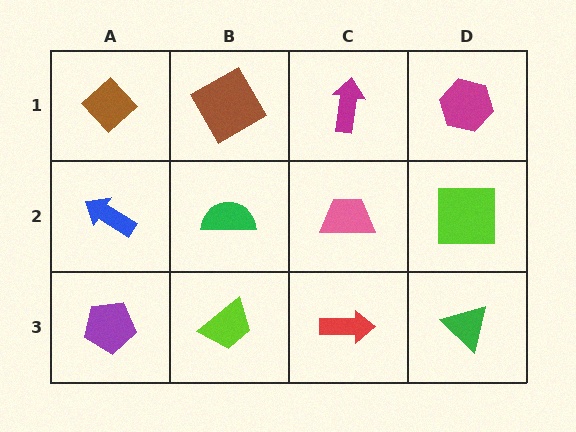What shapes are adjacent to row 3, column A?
A blue arrow (row 2, column A), a lime trapezoid (row 3, column B).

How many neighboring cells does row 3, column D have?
2.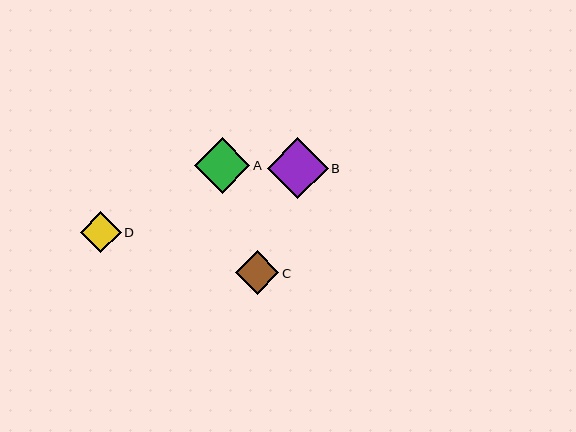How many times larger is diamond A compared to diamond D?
Diamond A is approximately 1.3 times the size of diamond D.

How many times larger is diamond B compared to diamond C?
Diamond B is approximately 1.4 times the size of diamond C.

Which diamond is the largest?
Diamond B is the largest with a size of approximately 60 pixels.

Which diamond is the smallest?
Diamond D is the smallest with a size of approximately 41 pixels.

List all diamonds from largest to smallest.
From largest to smallest: B, A, C, D.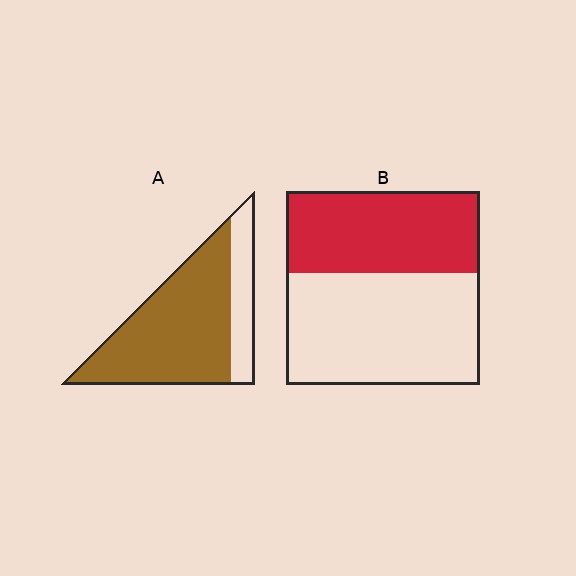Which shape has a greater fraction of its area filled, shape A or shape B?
Shape A.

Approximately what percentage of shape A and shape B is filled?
A is approximately 75% and B is approximately 40%.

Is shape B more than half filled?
No.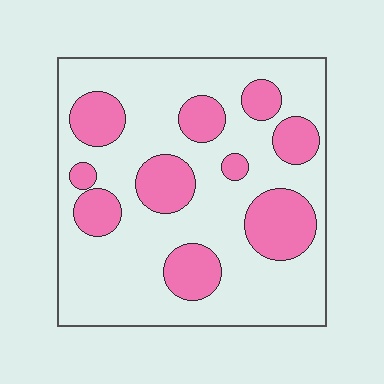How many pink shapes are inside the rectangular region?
10.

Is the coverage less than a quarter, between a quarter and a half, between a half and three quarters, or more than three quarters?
Between a quarter and a half.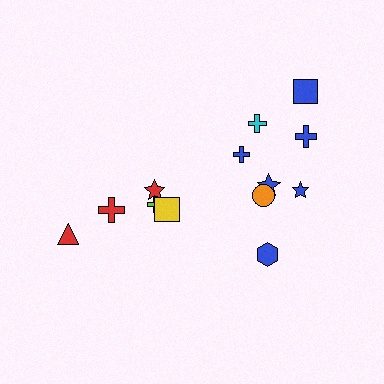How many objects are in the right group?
There are 8 objects.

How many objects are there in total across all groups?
There are 13 objects.